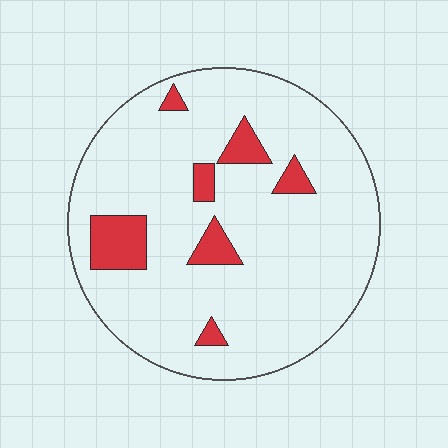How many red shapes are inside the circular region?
7.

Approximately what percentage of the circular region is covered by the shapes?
Approximately 10%.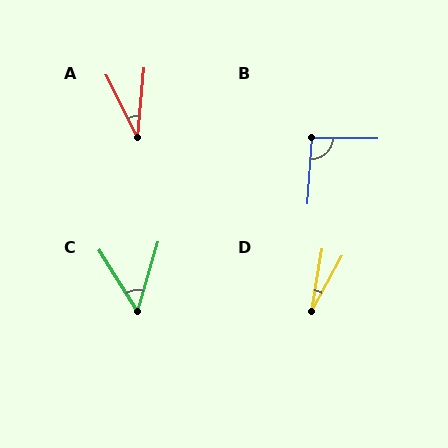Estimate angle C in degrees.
Approximately 49 degrees.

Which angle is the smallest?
D, at approximately 19 degrees.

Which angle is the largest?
B, at approximately 94 degrees.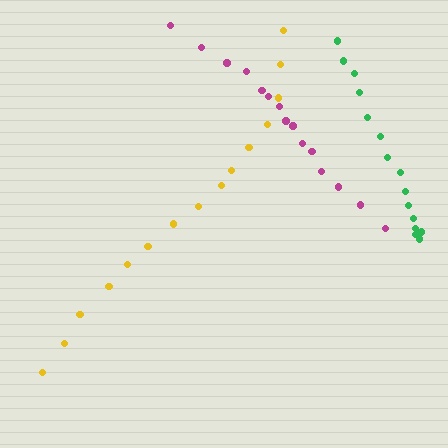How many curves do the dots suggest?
There are 3 distinct paths.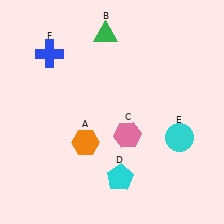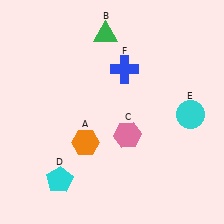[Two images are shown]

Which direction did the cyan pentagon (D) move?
The cyan pentagon (D) moved left.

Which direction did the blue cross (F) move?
The blue cross (F) moved right.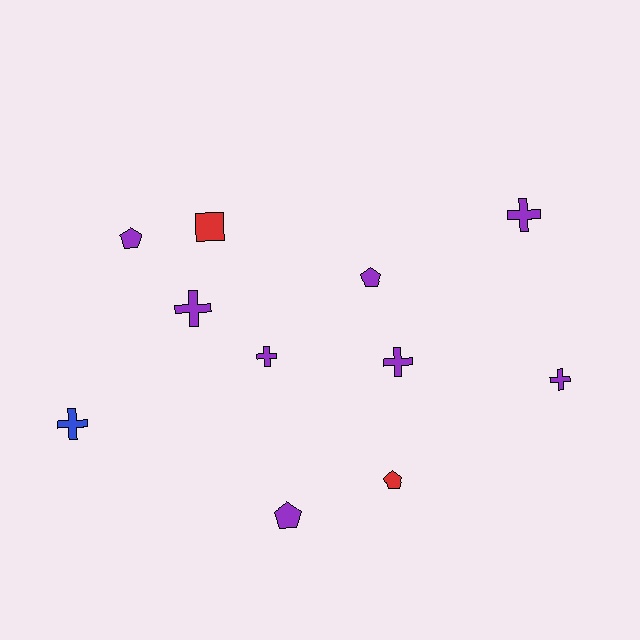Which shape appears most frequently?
Cross, with 6 objects.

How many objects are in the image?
There are 11 objects.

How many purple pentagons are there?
There are 3 purple pentagons.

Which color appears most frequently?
Purple, with 8 objects.